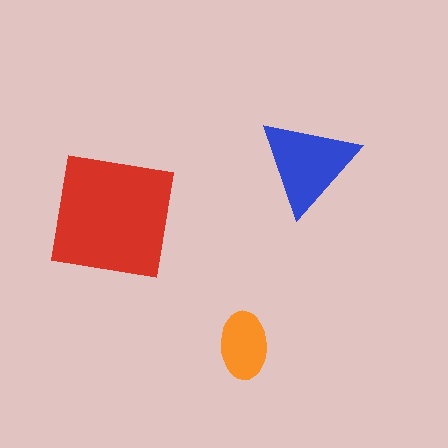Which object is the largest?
The red square.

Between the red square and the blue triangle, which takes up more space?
The red square.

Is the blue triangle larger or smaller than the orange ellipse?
Larger.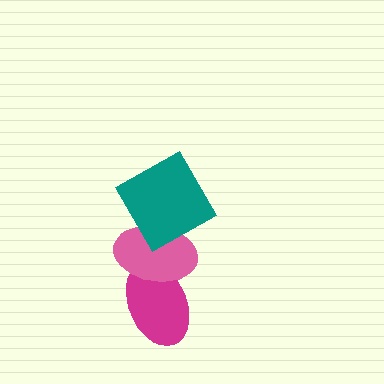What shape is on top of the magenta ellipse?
The pink ellipse is on top of the magenta ellipse.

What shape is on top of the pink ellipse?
The teal square is on top of the pink ellipse.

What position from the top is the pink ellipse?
The pink ellipse is 2nd from the top.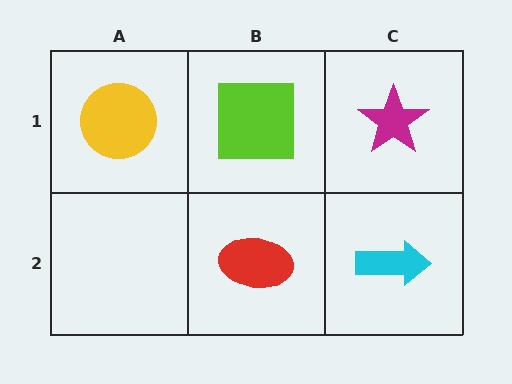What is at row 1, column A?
A yellow circle.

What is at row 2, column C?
A cyan arrow.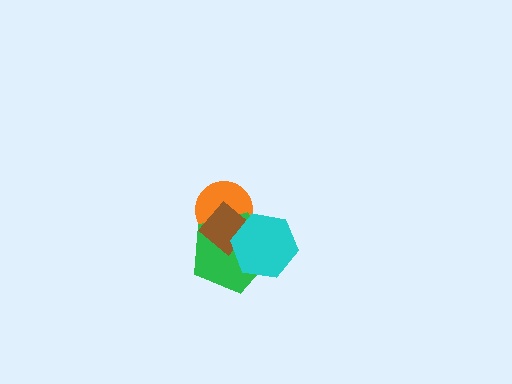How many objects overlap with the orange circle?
3 objects overlap with the orange circle.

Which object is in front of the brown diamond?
The cyan hexagon is in front of the brown diamond.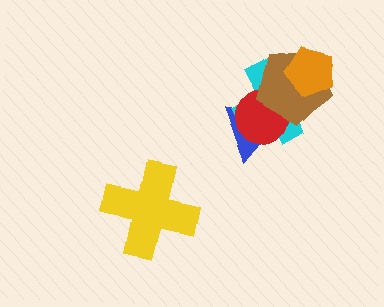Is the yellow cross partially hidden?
No, no other shape covers it.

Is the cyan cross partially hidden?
Yes, it is partially covered by another shape.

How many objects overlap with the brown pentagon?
4 objects overlap with the brown pentagon.